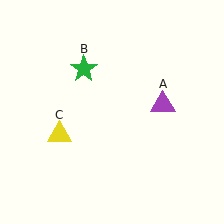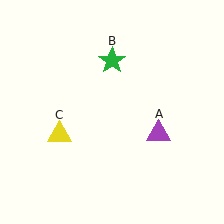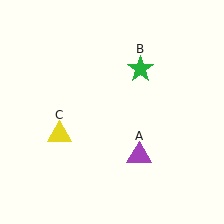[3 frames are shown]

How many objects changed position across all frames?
2 objects changed position: purple triangle (object A), green star (object B).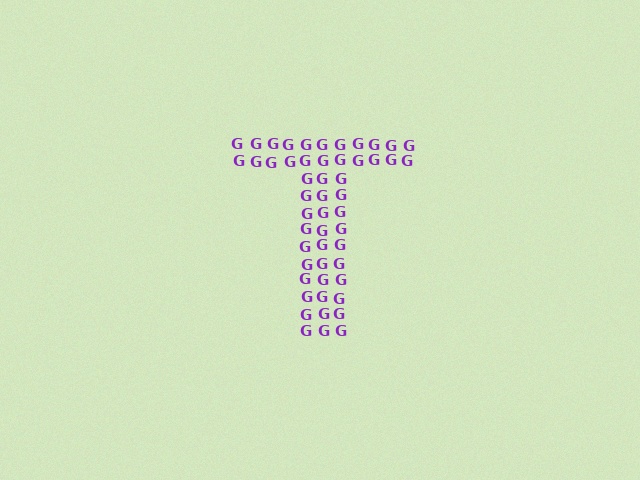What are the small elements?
The small elements are letter G's.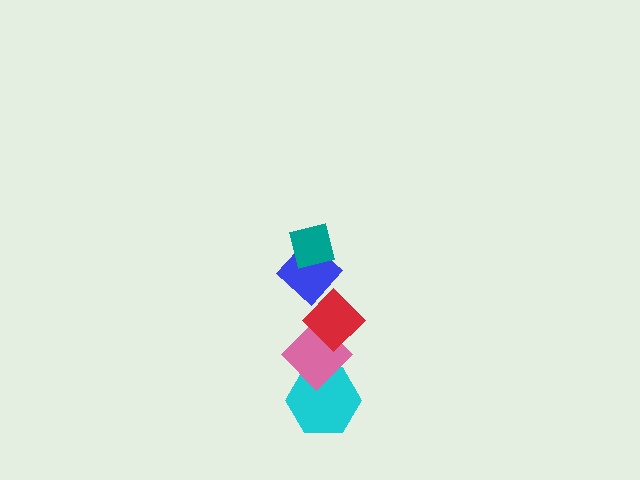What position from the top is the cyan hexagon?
The cyan hexagon is 5th from the top.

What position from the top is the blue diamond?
The blue diamond is 2nd from the top.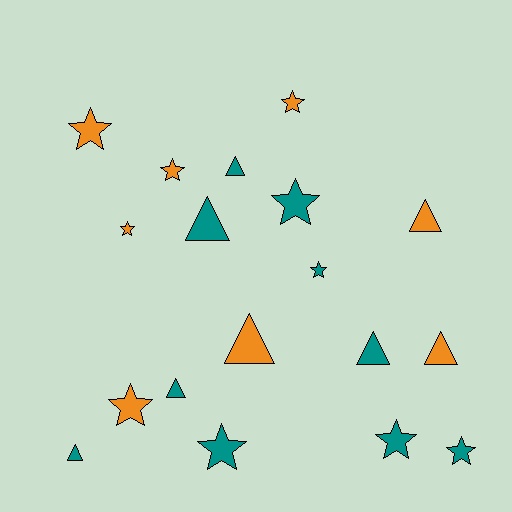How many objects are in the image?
There are 18 objects.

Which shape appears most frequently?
Star, with 10 objects.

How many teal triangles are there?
There are 5 teal triangles.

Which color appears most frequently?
Teal, with 10 objects.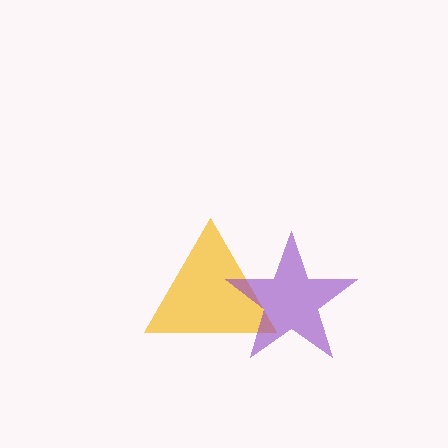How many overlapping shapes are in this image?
There are 2 overlapping shapes in the image.